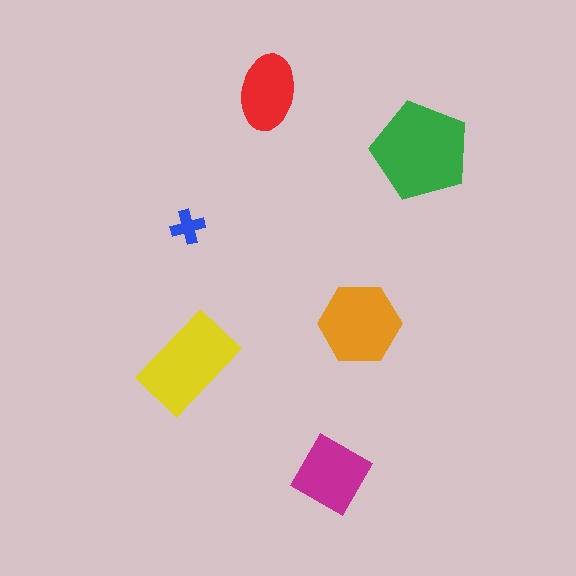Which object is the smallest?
The blue cross.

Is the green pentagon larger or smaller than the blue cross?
Larger.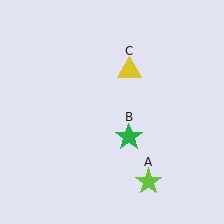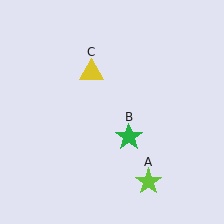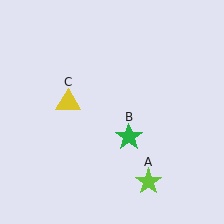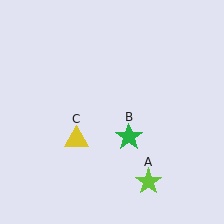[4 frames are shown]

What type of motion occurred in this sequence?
The yellow triangle (object C) rotated counterclockwise around the center of the scene.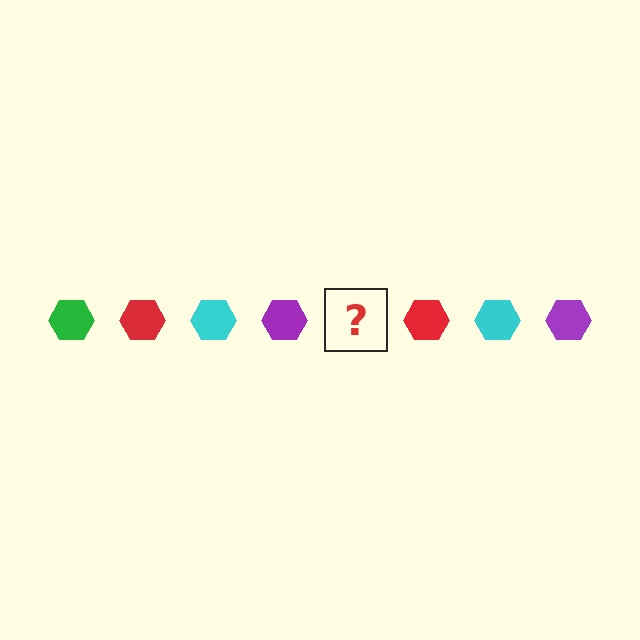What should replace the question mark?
The question mark should be replaced with a green hexagon.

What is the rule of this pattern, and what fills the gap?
The rule is that the pattern cycles through green, red, cyan, purple hexagons. The gap should be filled with a green hexagon.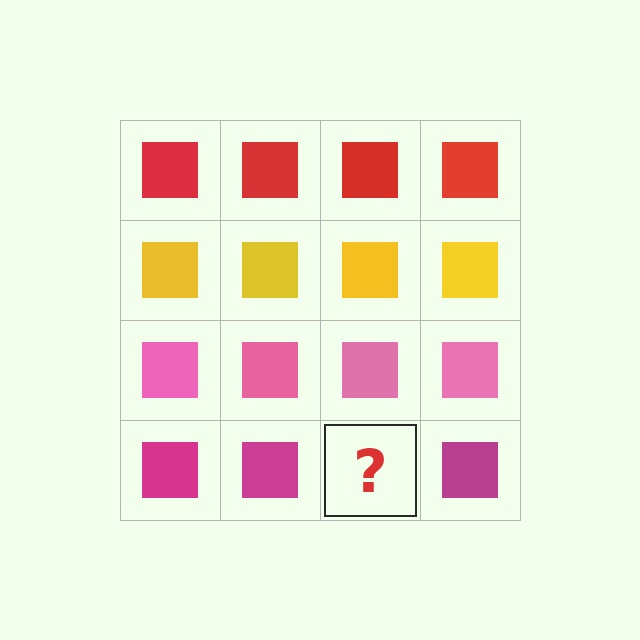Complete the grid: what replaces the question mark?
The question mark should be replaced with a magenta square.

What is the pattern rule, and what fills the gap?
The rule is that each row has a consistent color. The gap should be filled with a magenta square.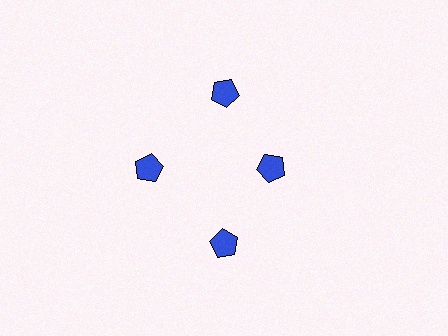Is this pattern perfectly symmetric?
No. The 4 blue pentagons are arranged in a ring, but one element near the 3 o'clock position is pulled inward toward the center, breaking the 4-fold rotational symmetry.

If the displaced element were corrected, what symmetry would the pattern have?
It would have 4-fold rotational symmetry — the pattern would map onto itself every 90 degrees.